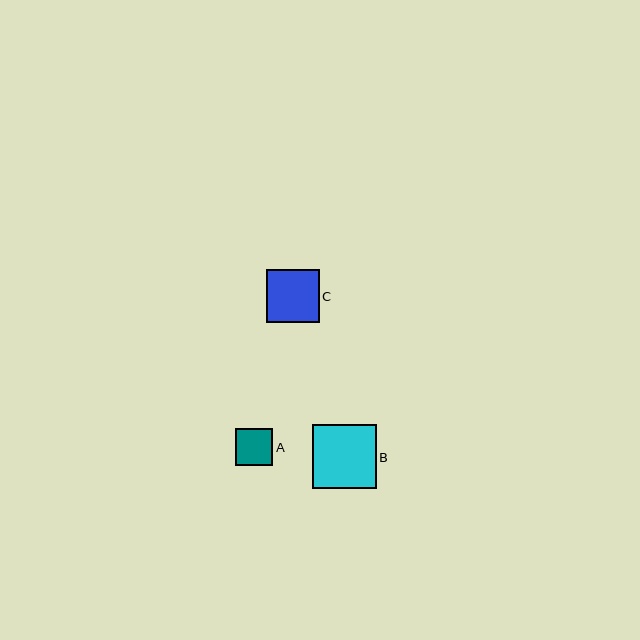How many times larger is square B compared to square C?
Square B is approximately 1.2 times the size of square C.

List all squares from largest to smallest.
From largest to smallest: B, C, A.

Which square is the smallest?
Square A is the smallest with a size of approximately 38 pixels.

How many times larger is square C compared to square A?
Square C is approximately 1.4 times the size of square A.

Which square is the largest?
Square B is the largest with a size of approximately 64 pixels.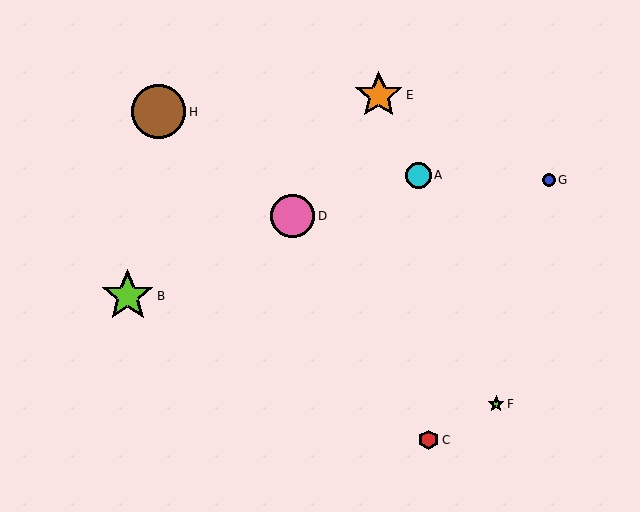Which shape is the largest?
The brown circle (labeled H) is the largest.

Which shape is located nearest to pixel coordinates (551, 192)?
The blue circle (labeled G) at (549, 180) is nearest to that location.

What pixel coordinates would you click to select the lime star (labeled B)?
Click at (128, 296) to select the lime star B.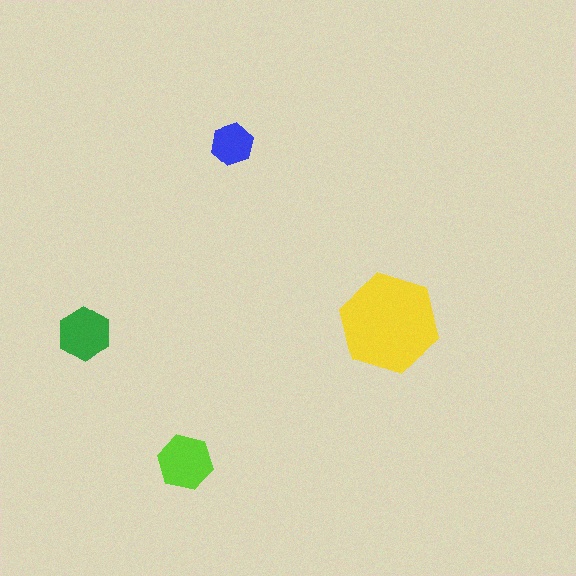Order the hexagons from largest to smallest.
the yellow one, the lime one, the green one, the blue one.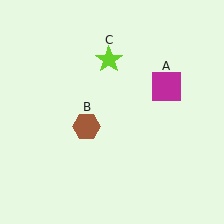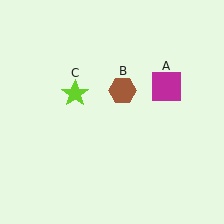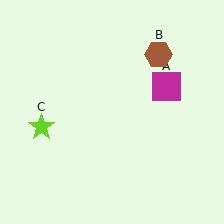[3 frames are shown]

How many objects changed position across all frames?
2 objects changed position: brown hexagon (object B), lime star (object C).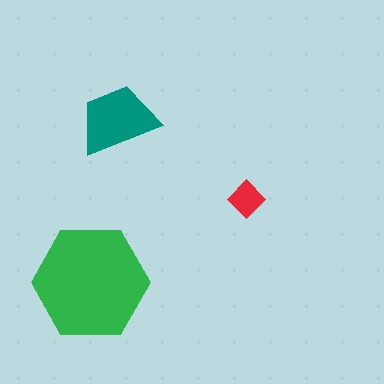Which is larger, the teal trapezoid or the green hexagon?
The green hexagon.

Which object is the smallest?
The red diamond.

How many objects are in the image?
There are 3 objects in the image.